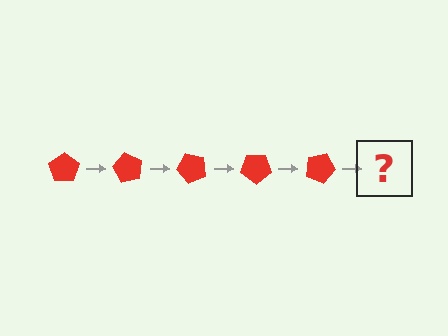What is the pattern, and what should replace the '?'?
The pattern is that the pentagon rotates 60 degrees each step. The '?' should be a red pentagon rotated 300 degrees.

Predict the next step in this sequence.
The next step is a red pentagon rotated 300 degrees.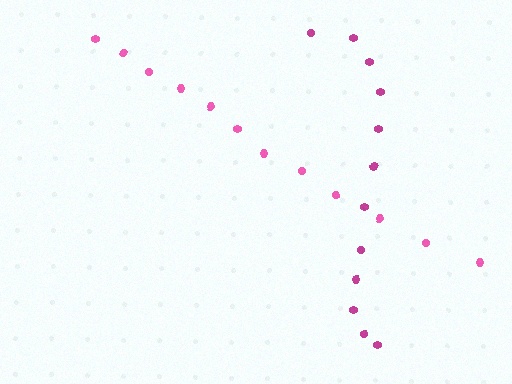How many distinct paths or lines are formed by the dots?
There are 2 distinct paths.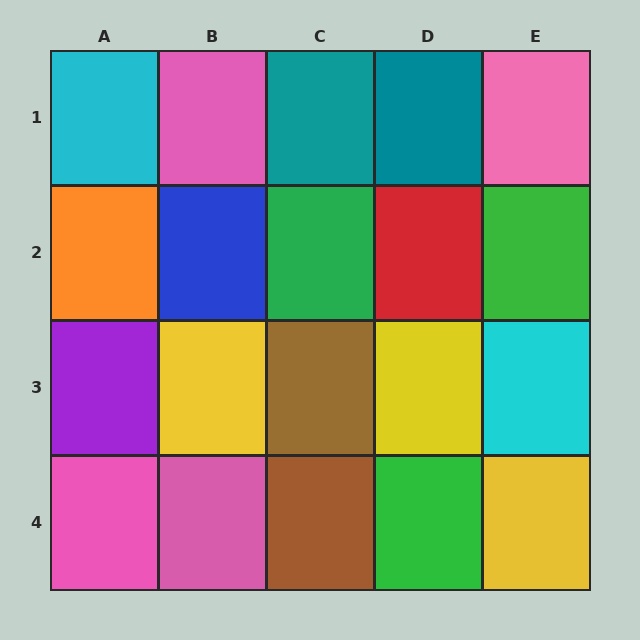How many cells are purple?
1 cell is purple.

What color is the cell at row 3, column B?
Yellow.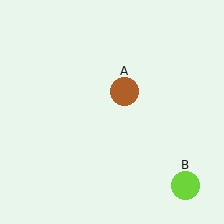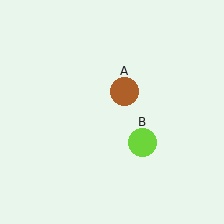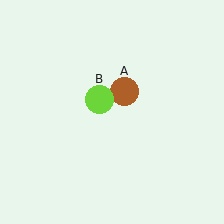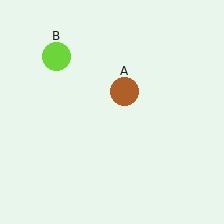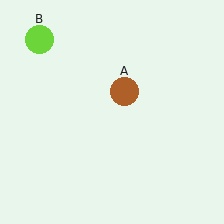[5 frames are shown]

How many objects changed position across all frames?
1 object changed position: lime circle (object B).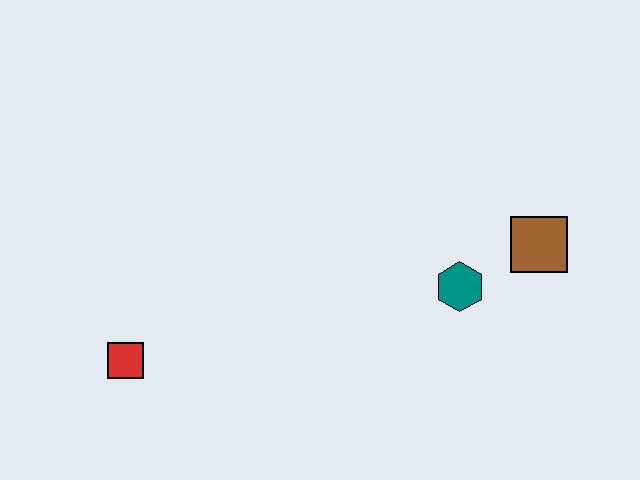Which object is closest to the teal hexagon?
The brown square is closest to the teal hexagon.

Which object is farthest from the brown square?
The red square is farthest from the brown square.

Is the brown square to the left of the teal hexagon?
No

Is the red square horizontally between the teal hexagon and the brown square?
No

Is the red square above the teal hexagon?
No